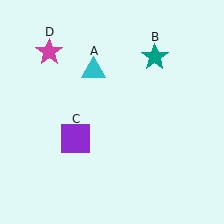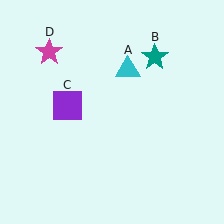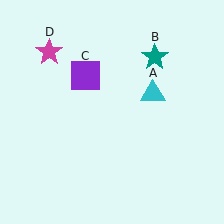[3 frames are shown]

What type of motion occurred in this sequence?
The cyan triangle (object A), purple square (object C) rotated clockwise around the center of the scene.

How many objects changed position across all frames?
2 objects changed position: cyan triangle (object A), purple square (object C).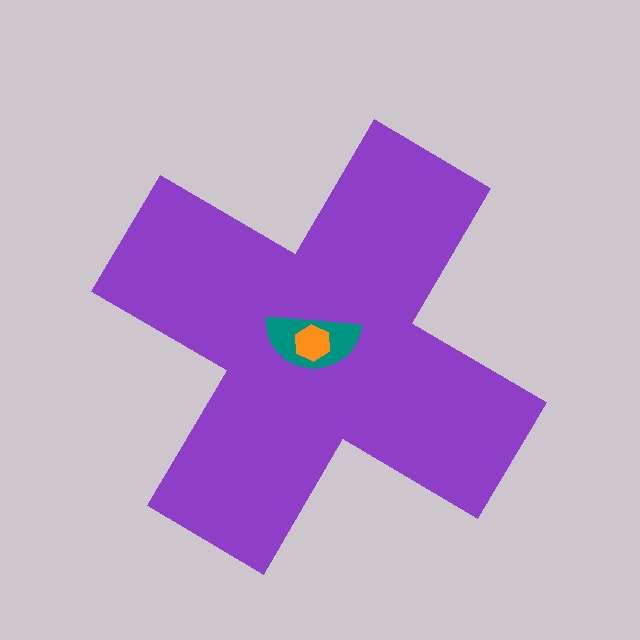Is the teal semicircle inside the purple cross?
Yes.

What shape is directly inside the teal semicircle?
The orange hexagon.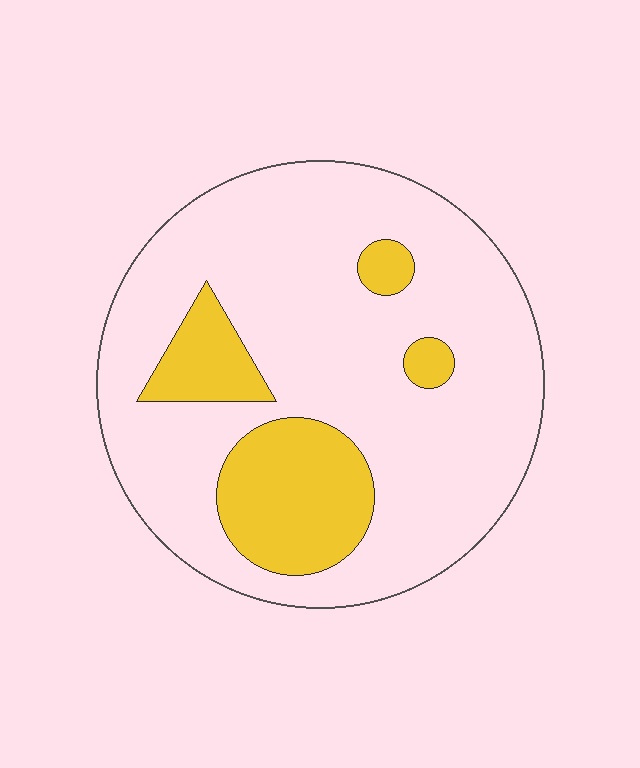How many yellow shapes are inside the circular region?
4.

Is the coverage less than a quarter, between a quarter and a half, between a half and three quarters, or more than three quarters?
Less than a quarter.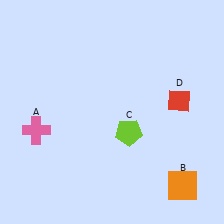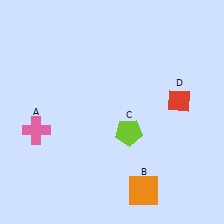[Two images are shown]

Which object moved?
The orange square (B) moved left.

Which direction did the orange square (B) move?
The orange square (B) moved left.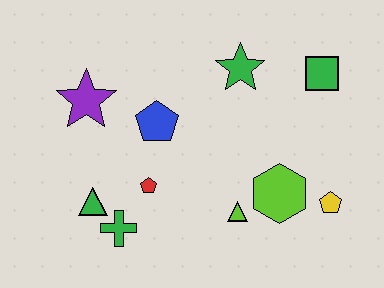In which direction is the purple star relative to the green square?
The purple star is to the left of the green square.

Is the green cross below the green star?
Yes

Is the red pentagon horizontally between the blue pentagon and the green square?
No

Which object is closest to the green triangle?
The green cross is closest to the green triangle.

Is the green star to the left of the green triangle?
No